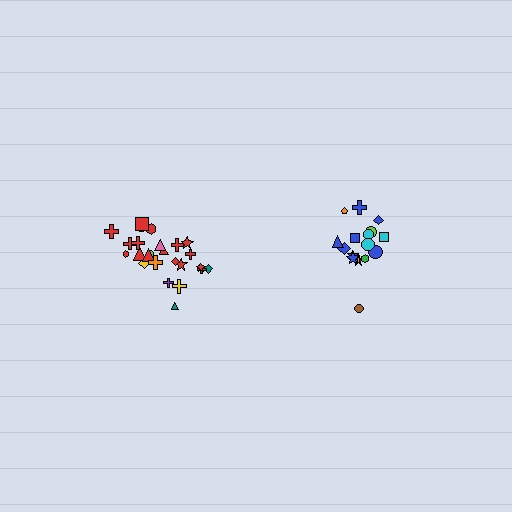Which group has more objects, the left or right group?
The left group.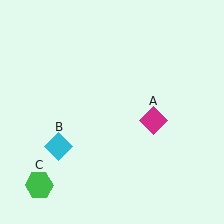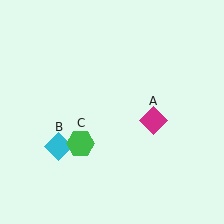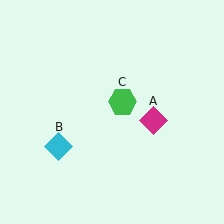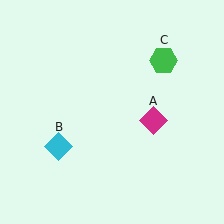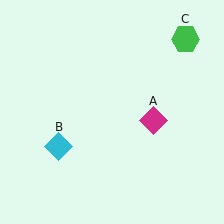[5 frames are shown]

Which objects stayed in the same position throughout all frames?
Magenta diamond (object A) and cyan diamond (object B) remained stationary.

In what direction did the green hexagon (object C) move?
The green hexagon (object C) moved up and to the right.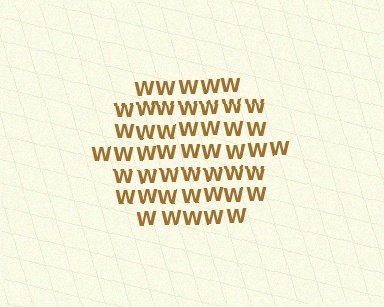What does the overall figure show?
The overall figure shows a hexagon.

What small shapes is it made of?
It is made of small letter W's.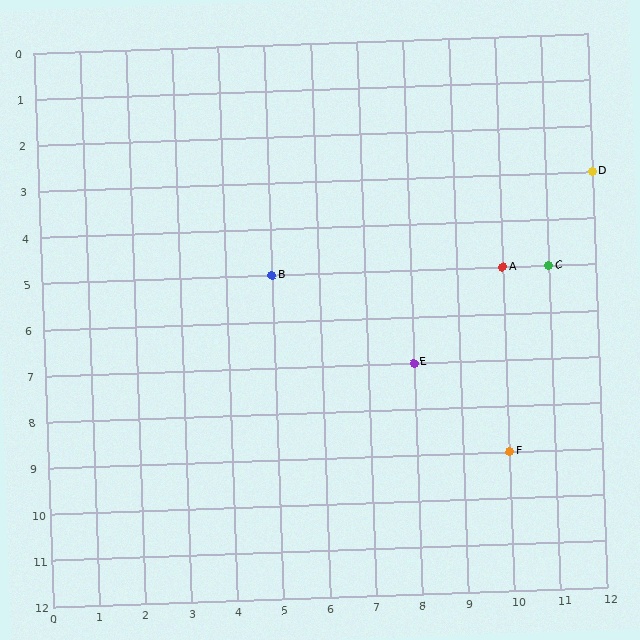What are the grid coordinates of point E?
Point E is at grid coordinates (8, 7).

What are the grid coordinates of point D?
Point D is at grid coordinates (12, 3).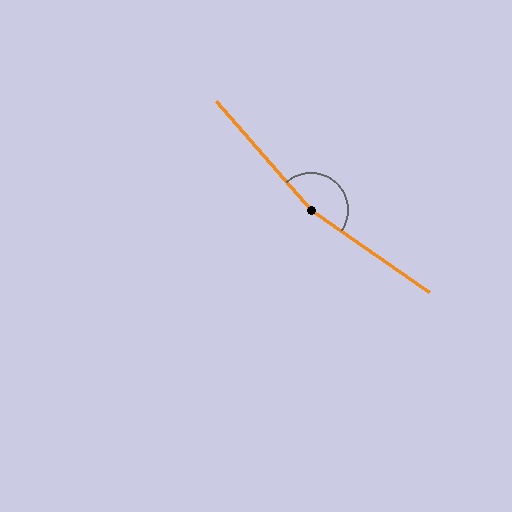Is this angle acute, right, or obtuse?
It is obtuse.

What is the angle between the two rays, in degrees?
Approximately 166 degrees.